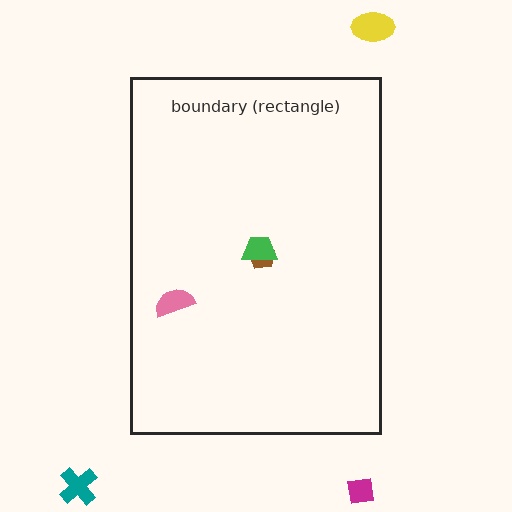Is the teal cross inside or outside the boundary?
Outside.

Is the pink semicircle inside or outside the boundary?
Inside.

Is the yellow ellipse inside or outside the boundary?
Outside.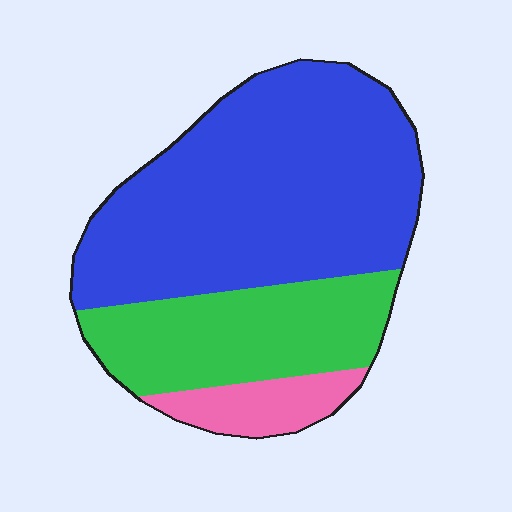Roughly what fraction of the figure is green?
Green takes up about one quarter (1/4) of the figure.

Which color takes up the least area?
Pink, at roughly 10%.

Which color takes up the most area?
Blue, at roughly 60%.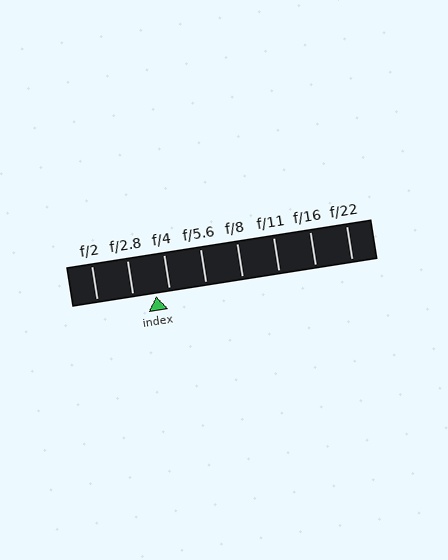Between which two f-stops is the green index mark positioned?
The index mark is between f/2.8 and f/4.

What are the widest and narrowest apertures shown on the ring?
The widest aperture shown is f/2 and the narrowest is f/22.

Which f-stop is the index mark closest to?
The index mark is closest to f/4.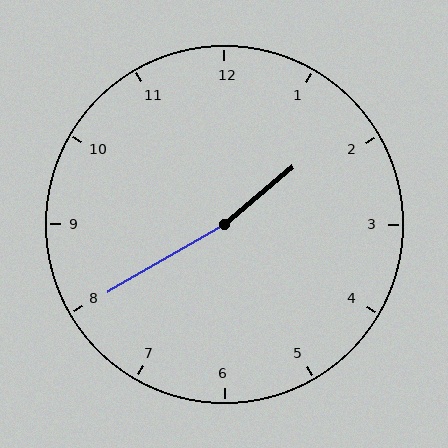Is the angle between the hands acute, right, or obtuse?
It is obtuse.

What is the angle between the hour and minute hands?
Approximately 170 degrees.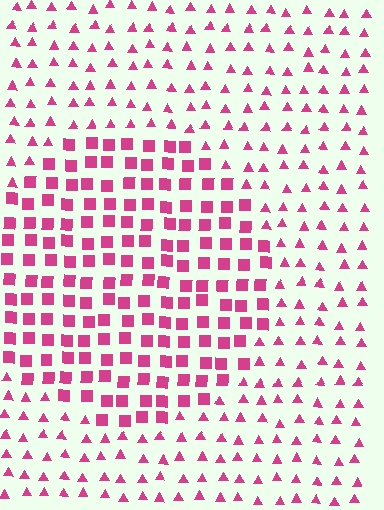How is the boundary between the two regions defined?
The boundary is defined by a change in element shape: squares inside vs. triangles outside. All elements share the same color and spacing.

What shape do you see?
I see a circle.